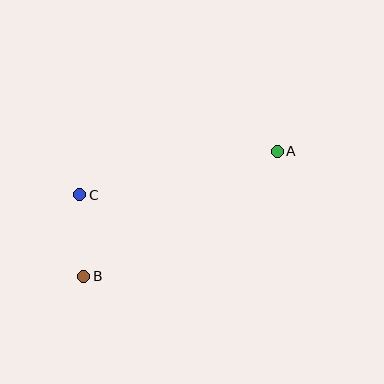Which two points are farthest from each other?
Points A and B are farthest from each other.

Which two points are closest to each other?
Points B and C are closest to each other.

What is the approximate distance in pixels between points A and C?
The distance between A and C is approximately 202 pixels.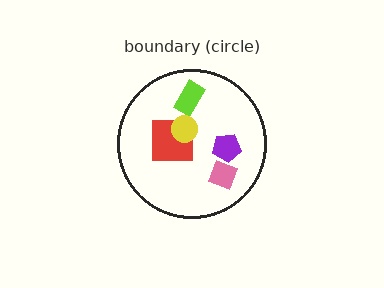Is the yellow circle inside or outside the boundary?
Inside.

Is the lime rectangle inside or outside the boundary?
Inside.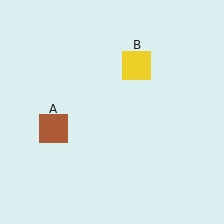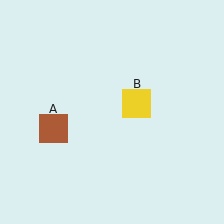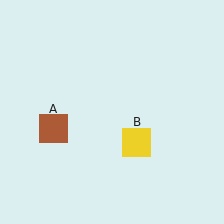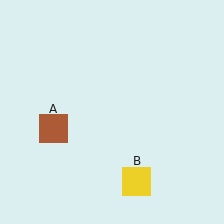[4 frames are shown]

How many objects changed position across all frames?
1 object changed position: yellow square (object B).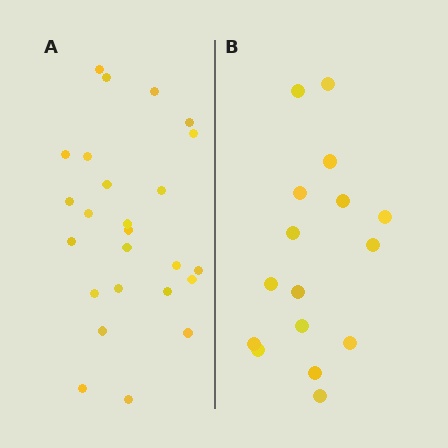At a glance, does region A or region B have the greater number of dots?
Region A (the left region) has more dots.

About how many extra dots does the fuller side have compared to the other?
Region A has roughly 8 or so more dots than region B.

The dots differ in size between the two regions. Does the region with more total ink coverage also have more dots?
No. Region B has more total ink coverage because its dots are larger, but region A actually contains more individual dots. Total area can be misleading — the number of items is what matters here.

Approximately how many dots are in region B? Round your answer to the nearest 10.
About 20 dots. (The exact count is 16, which rounds to 20.)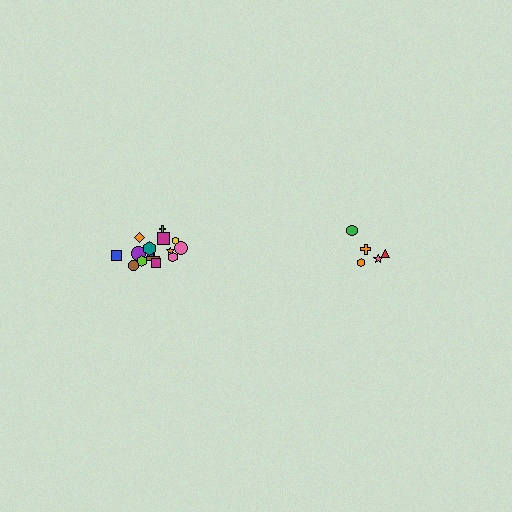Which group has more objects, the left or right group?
The left group.